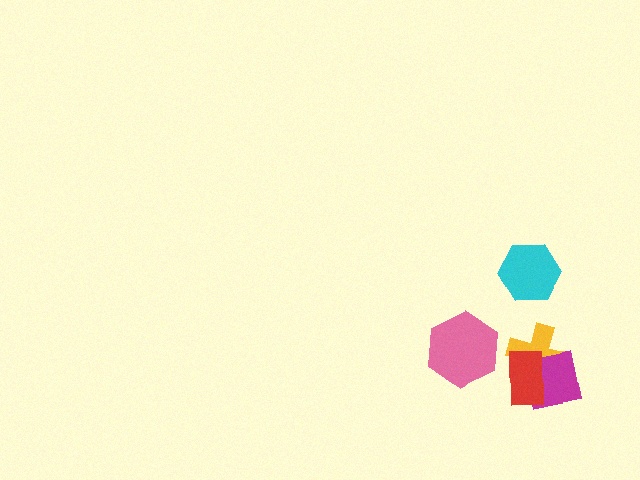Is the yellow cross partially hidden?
Yes, it is partially covered by another shape.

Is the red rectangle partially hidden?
No, no other shape covers it.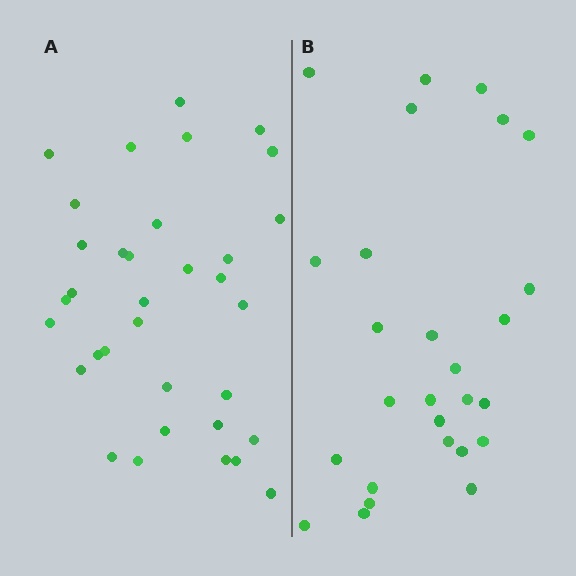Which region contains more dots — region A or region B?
Region A (the left region) has more dots.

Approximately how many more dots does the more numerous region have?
Region A has roughly 8 or so more dots than region B.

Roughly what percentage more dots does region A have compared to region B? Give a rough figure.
About 25% more.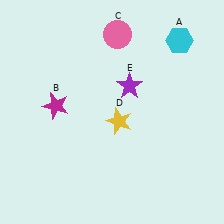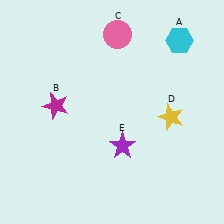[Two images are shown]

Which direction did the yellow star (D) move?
The yellow star (D) moved right.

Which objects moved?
The objects that moved are: the yellow star (D), the purple star (E).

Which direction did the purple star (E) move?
The purple star (E) moved down.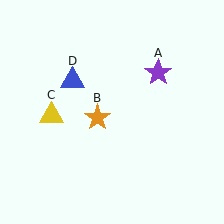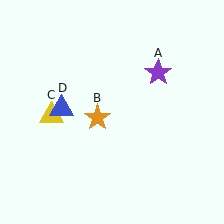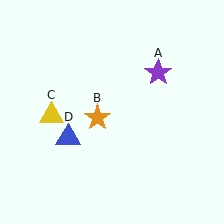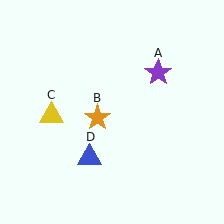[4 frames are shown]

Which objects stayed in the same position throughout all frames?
Purple star (object A) and orange star (object B) and yellow triangle (object C) remained stationary.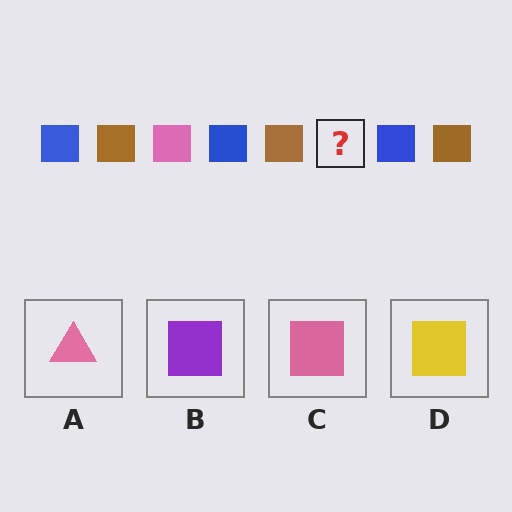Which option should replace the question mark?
Option C.